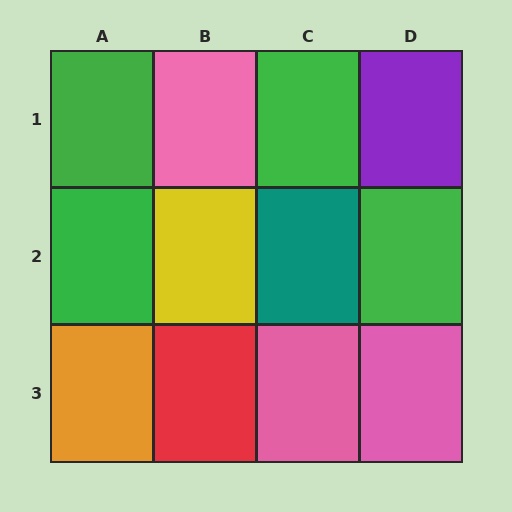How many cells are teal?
1 cell is teal.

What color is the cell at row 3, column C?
Pink.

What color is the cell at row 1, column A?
Green.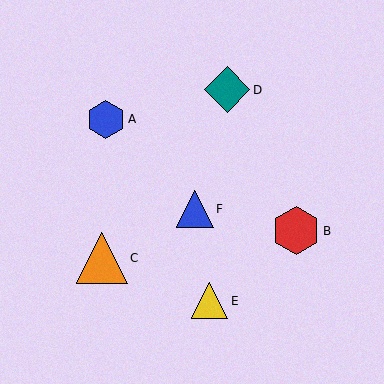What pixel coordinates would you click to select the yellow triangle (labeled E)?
Click at (210, 301) to select the yellow triangle E.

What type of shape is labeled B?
Shape B is a red hexagon.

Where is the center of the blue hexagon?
The center of the blue hexagon is at (106, 119).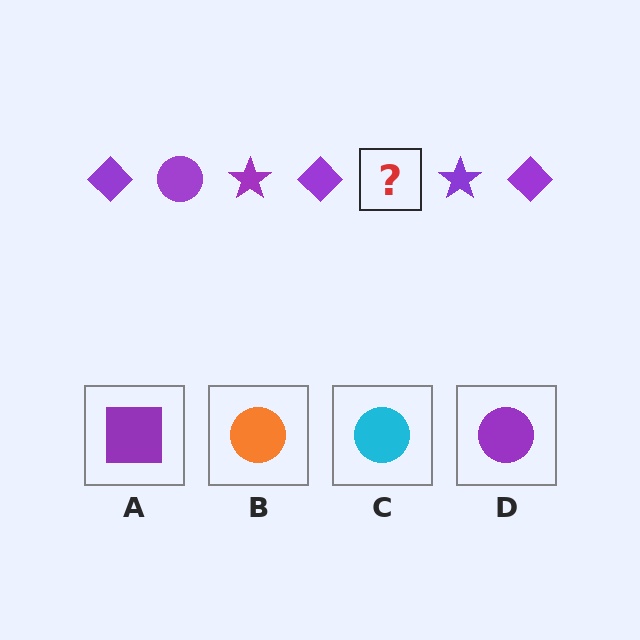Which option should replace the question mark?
Option D.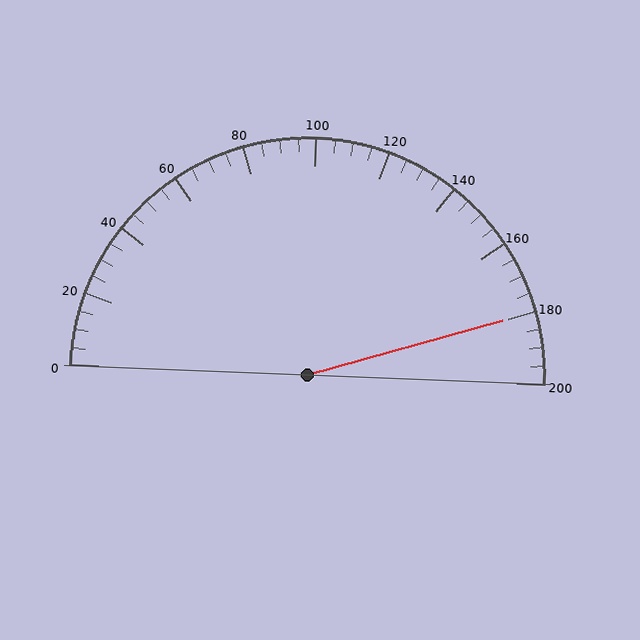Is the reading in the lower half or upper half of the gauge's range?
The reading is in the upper half of the range (0 to 200).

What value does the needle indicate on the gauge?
The needle indicates approximately 180.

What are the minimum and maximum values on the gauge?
The gauge ranges from 0 to 200.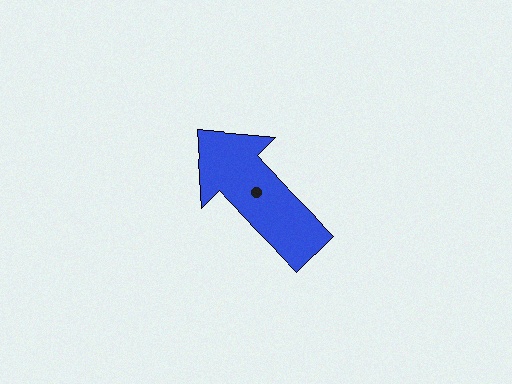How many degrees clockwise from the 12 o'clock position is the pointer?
Approximately 316 degrees.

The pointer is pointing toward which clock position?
Roughly 11 o'clock.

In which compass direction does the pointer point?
Northwest.